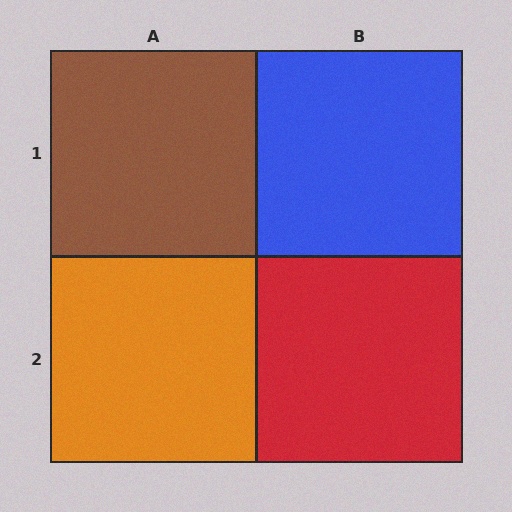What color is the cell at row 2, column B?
Red.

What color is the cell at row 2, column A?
Orange.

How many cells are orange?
1 cell is orange.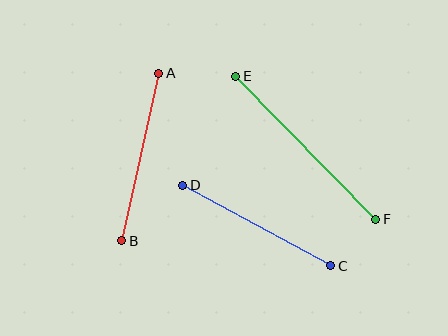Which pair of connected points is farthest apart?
Points E and F are farthest apart.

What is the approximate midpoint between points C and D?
The midpoint is at approximately (257, 226) pixels.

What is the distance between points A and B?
The distance is approximately 171 pixels.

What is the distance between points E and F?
The distance is approximately 200 pixels.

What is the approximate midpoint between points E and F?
The midpoint is at approximately (306, 148) pixels.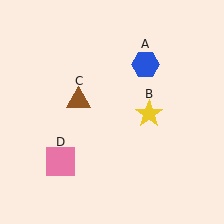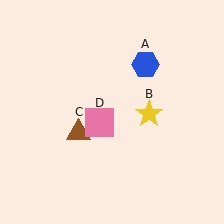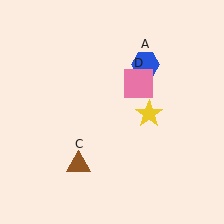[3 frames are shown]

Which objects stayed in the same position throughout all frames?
Blue hexagon (object A) and yellow star (object B) remained stationary.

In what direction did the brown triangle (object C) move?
The brown triangle (object C) moved down.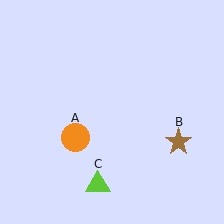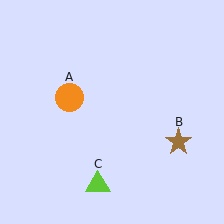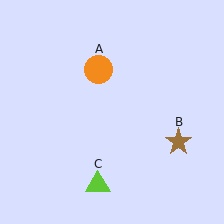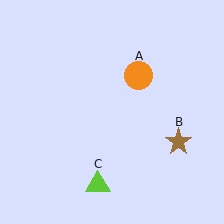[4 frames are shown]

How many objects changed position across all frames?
1 object changed position: orange circle (object A).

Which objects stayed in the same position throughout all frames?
Brown star (object B) and lime triangle (object C) remained stationary.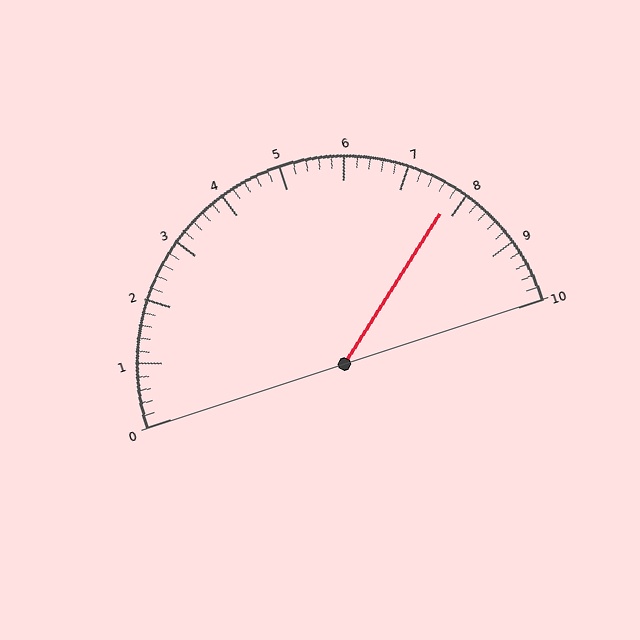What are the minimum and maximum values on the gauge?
The gauge ranges from 0 to 10.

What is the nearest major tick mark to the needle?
The nearest major tick mark is 8.